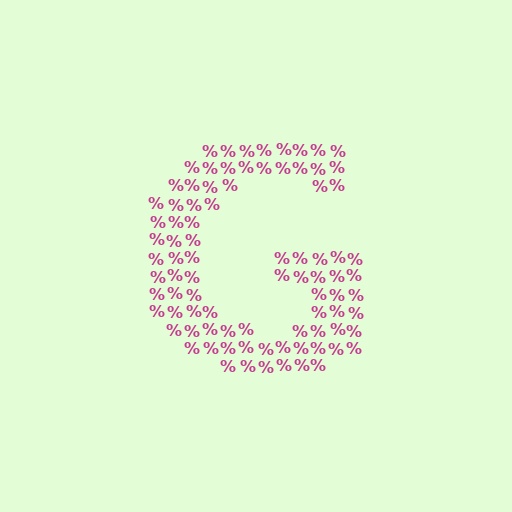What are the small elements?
The small elements are percent signs.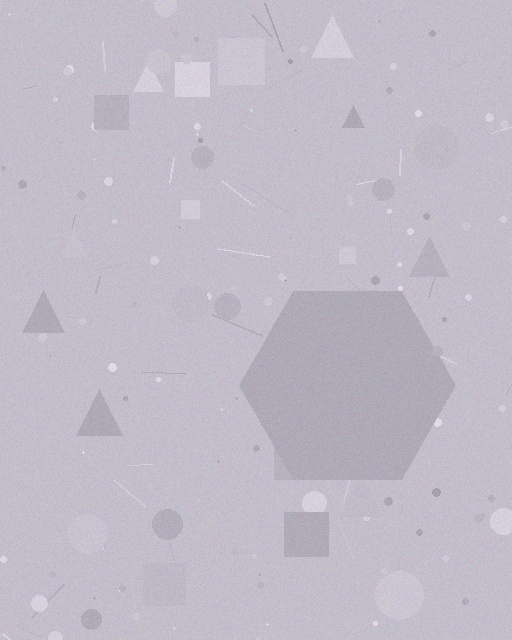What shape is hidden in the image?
A hexagon is hidden in the image.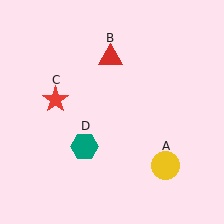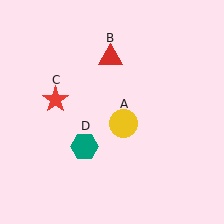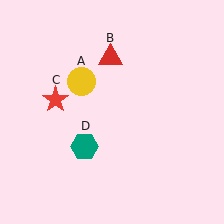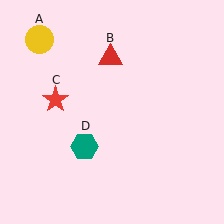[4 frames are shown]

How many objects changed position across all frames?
1 object changed position: yellow circle (object A).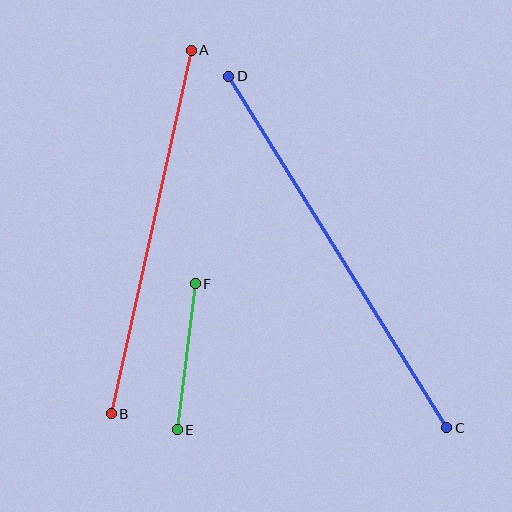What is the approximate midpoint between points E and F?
The midpoint is at approximately (186, 357) pixels.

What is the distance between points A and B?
The distance is approximately 372 pixels.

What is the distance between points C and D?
The distance is approximately 414 pixels.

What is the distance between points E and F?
The distance is approximately 147 pixels.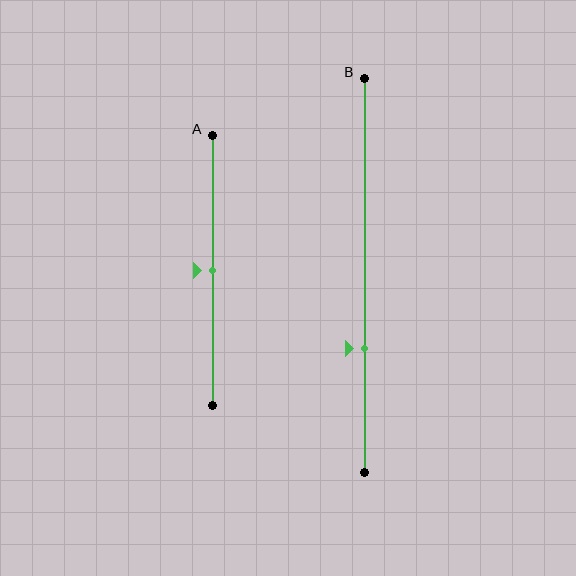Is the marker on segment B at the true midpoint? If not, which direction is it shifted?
No, the marker on segment B is shifted downward by about 18% of the segment length.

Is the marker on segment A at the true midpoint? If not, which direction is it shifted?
Yes, the marker on segment A is at the true midpoint.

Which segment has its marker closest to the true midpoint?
Segment A has its marker closest to the true midpoint.